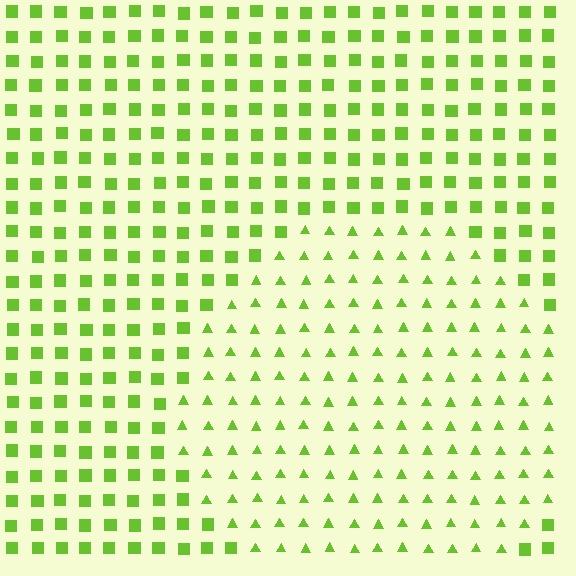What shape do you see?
I see a circle.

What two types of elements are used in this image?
The image uses triangles inside the circle region and squares outside it.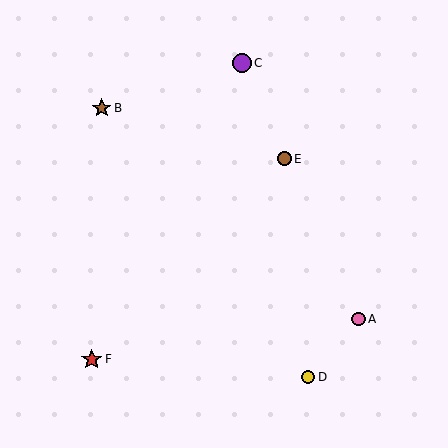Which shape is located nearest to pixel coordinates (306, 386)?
The yellow circle (labeled D) at (308, 377) is nearest to that location.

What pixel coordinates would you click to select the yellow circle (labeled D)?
Click at (308, 377) to select the yellow circle D.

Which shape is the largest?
The red star (labeled F) is the largest.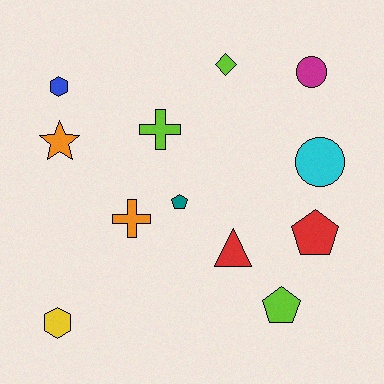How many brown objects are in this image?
There are no brown objects.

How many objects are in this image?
There are 12 objects.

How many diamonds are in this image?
There is 1 diamond.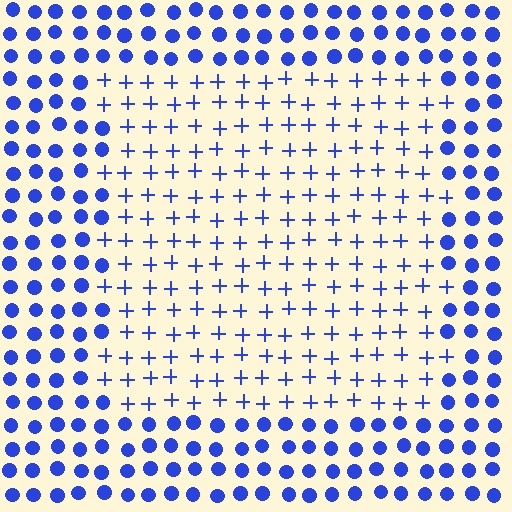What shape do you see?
I see a rectangle.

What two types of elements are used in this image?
The image uses plus signs inside the rectangle region and circles outside it.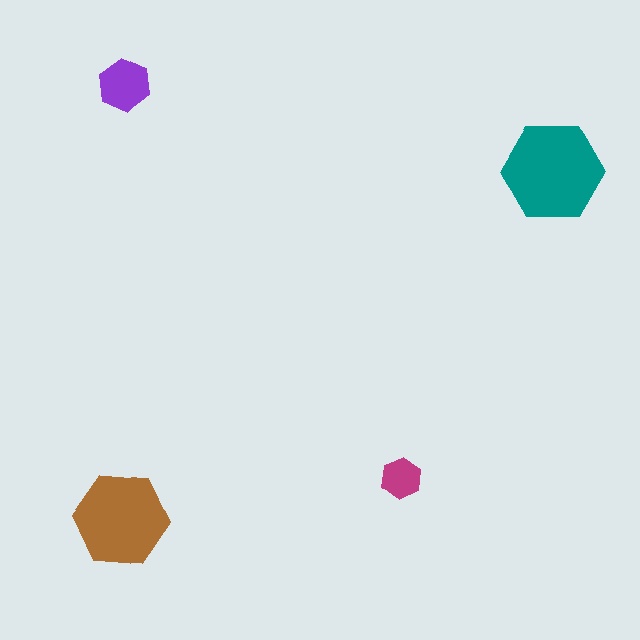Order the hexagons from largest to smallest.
the teal one, the brown one, the purple one, the magenta one.